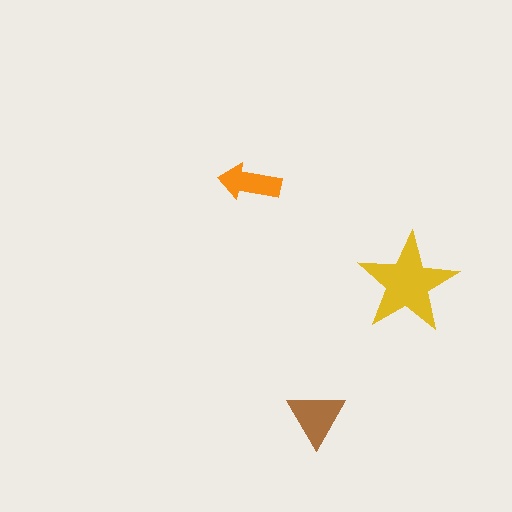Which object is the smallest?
The orange arrow.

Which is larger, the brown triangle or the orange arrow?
The brown triangle.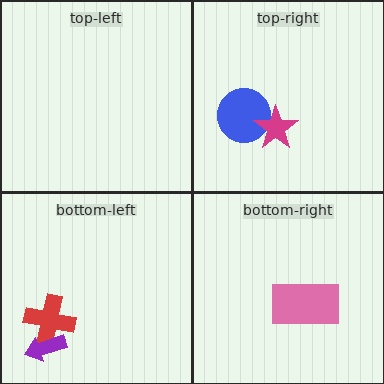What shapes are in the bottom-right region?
The pink rectangle.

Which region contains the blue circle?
The top-right region.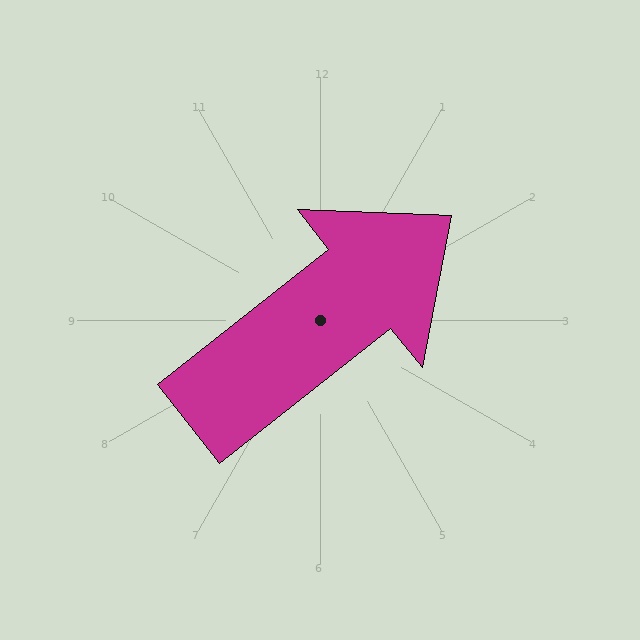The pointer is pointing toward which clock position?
Roughly 2 o'clock.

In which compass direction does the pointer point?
Northeast.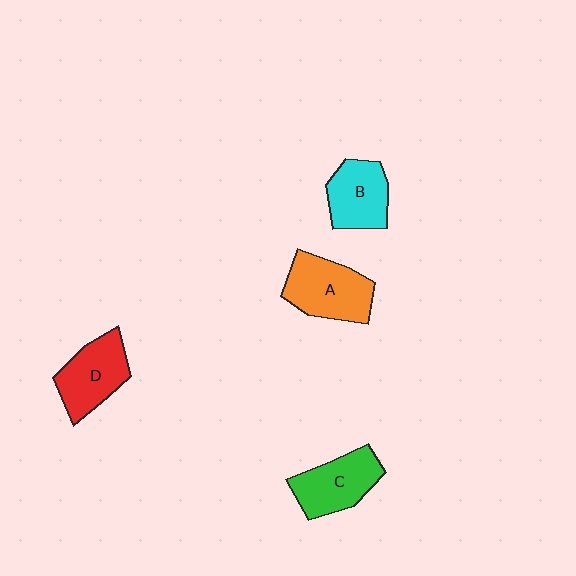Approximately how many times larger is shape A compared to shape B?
Approximately 1.2 times.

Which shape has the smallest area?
Shape B (cyan).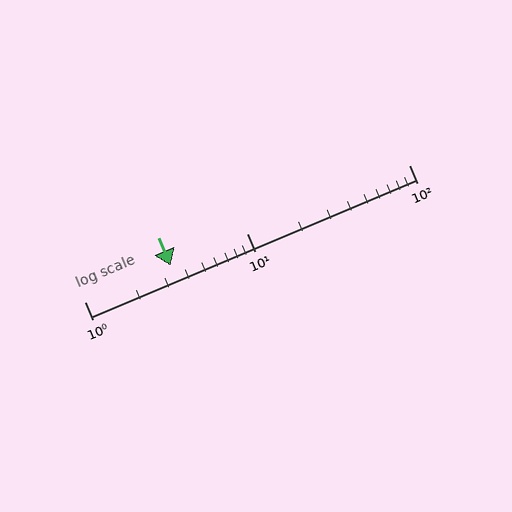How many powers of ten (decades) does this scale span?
The scale spans 2 decades, from 1 to 100.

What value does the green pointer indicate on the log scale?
The pointer indicates approximately 3.4.